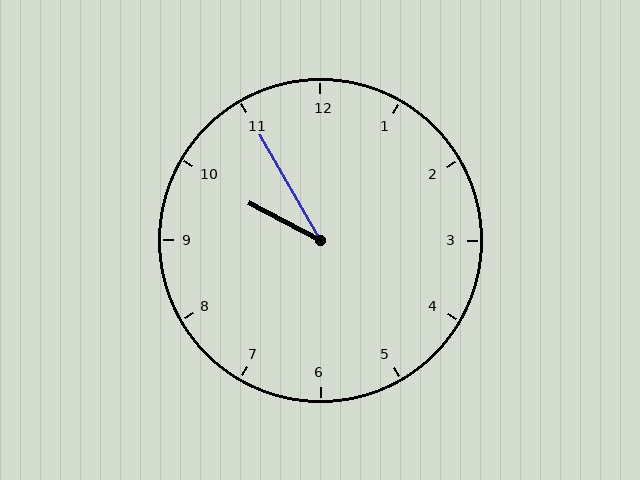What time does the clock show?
9:55.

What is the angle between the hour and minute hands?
Approximately 32 degrees.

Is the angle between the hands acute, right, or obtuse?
It is acute.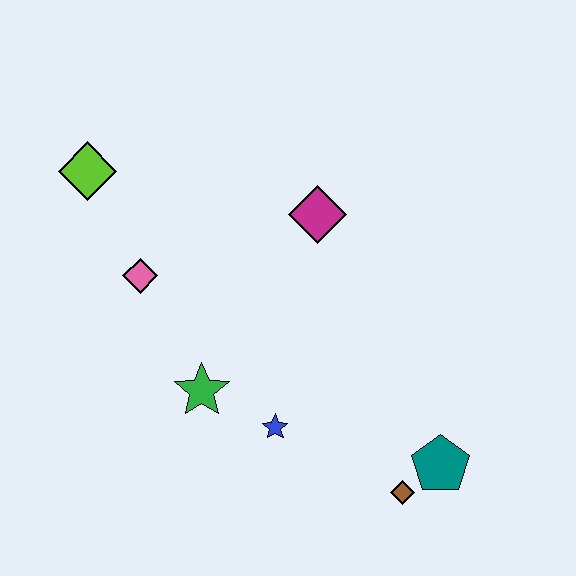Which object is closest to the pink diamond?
The lime diamond is closest to the pink diamond.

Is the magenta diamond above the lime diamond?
No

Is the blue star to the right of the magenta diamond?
No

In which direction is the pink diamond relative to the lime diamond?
The pink diamond is below the lime diamond.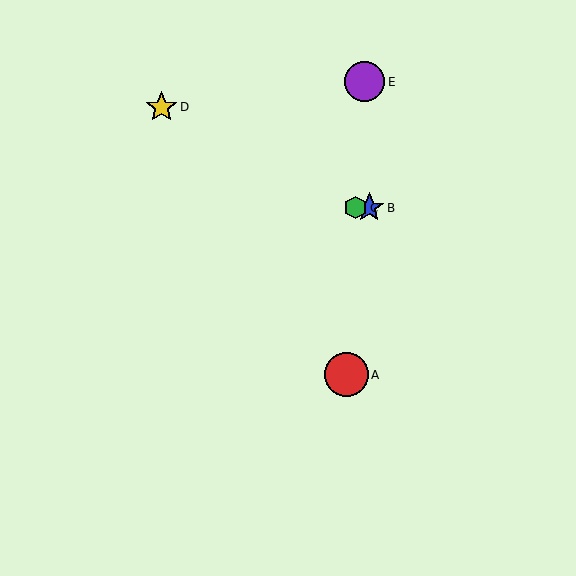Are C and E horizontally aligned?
No, C is at y≈208 and E is at y≈82.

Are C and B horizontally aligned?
Yes, both are at y≈208.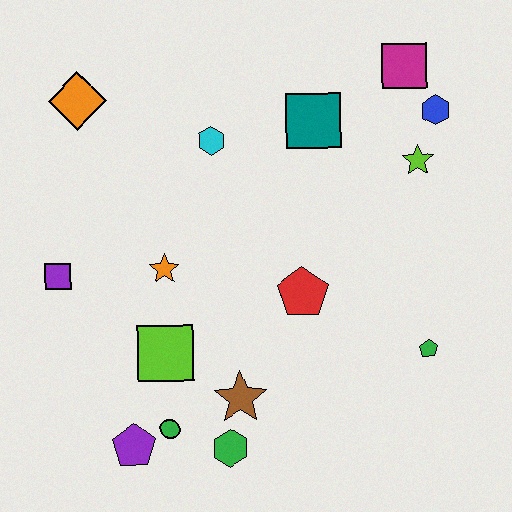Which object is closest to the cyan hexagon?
The teal square is closest to the cyan hexagon.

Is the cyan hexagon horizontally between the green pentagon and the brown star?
No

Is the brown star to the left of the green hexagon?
No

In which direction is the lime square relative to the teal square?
The lime square is below the teal square.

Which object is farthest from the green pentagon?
The orange diamond is farthest from the green pentagon.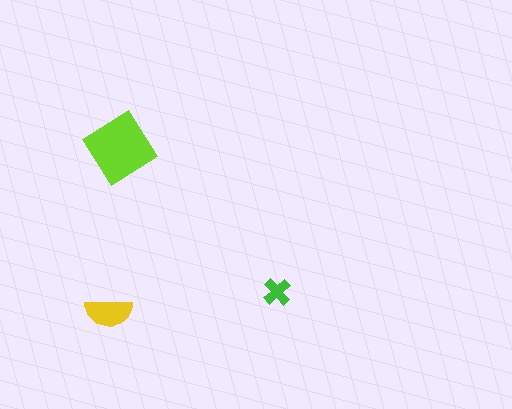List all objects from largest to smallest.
The lime diamond, the yellow semicircle, the green cross.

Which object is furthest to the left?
The yellow semicircle is leftmost.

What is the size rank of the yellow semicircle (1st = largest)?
2nd.